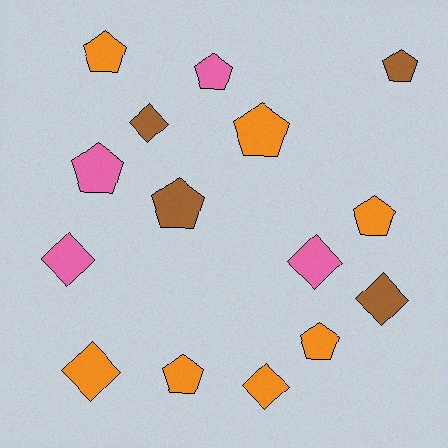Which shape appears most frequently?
Pentagon, with 9 objects.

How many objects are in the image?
There are 15 objects.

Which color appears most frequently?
Orange, with 7 objects.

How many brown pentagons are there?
There are 2 brown pentagons.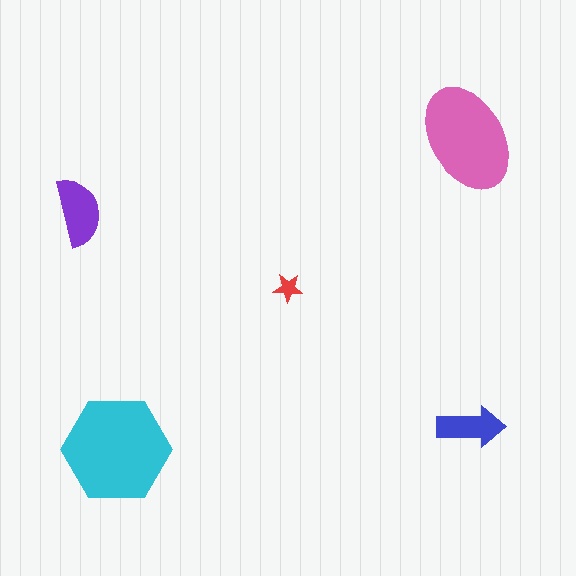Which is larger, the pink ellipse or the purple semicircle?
The pink ellipse.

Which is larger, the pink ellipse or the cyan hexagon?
The cyan hexagon.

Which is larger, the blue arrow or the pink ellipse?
The pink ellipse.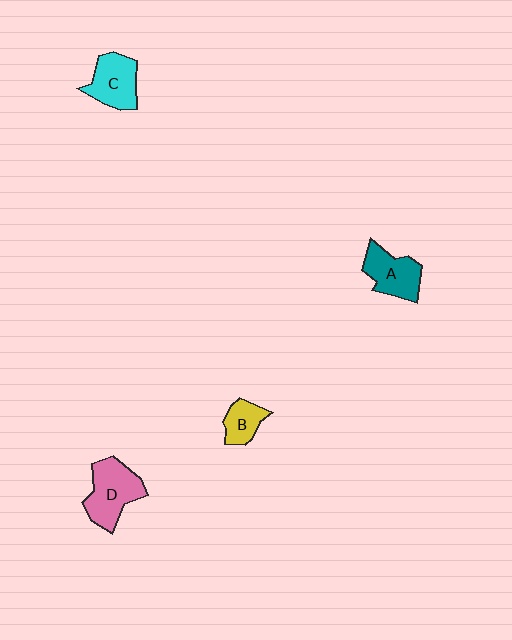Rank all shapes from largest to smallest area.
From largest to smallest: D (pink), C (cyan), A (teal), B (yellow).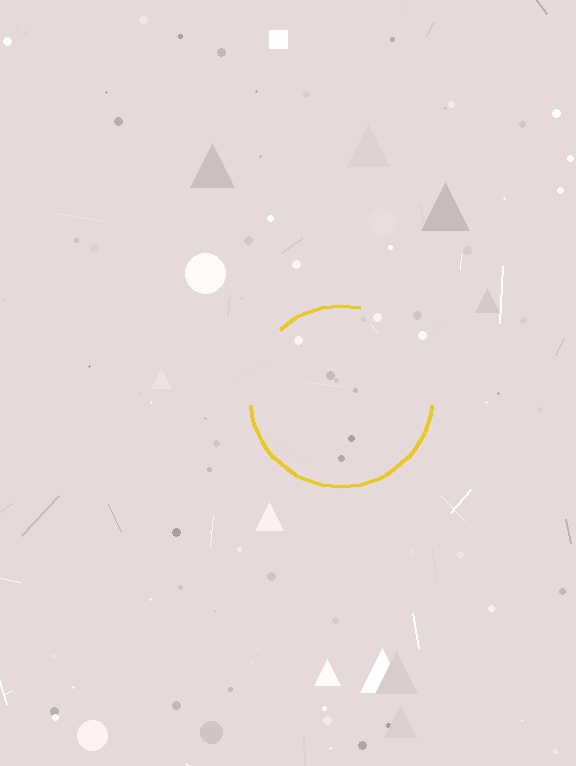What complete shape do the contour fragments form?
The contour fragments form a circle.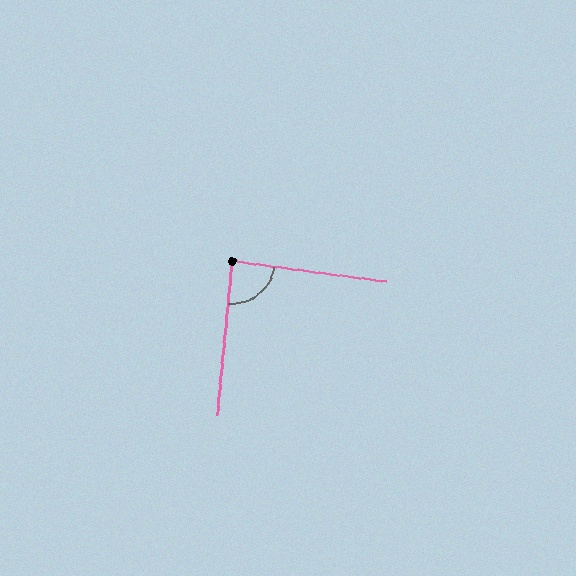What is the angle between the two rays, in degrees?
Approximately 88 degrees.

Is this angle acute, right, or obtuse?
It is approximately a right angle.